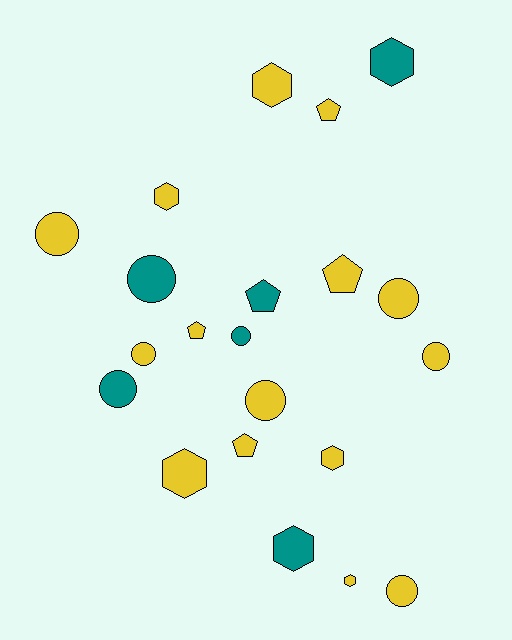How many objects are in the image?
There are 21 objects.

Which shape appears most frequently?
Circle, with 9 objects.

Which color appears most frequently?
Yellow, with 15 objects.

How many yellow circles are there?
There are 6 yellow circles.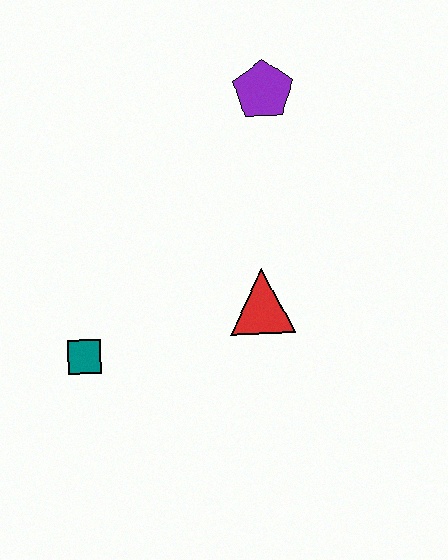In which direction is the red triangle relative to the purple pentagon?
The red triangle is below the purple pentagon.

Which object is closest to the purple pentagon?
The red triangle is closest to the purple pentagon.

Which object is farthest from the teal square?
The purple pentagon is farthest from the teal square.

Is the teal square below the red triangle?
Yes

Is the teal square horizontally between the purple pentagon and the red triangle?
No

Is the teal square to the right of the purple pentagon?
No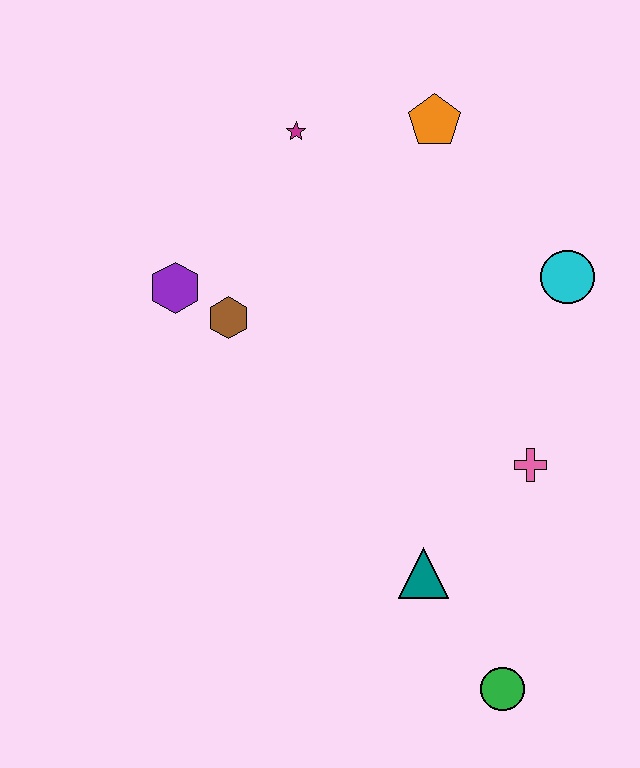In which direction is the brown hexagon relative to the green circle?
The brown hexagon is above the green circle.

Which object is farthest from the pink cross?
The magenta star is farthest from the pink cross.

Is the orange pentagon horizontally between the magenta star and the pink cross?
Yes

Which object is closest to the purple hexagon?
The brown hexagon is closest to the purple hexagon.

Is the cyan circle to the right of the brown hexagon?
Yes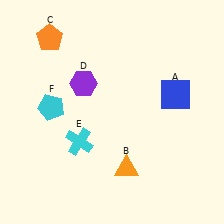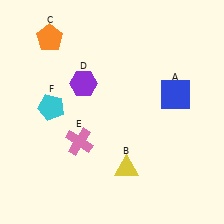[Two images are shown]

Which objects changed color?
B changed from orange to yellow. E changed from cyan to pink.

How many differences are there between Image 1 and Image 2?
There are 2 differences between the two images.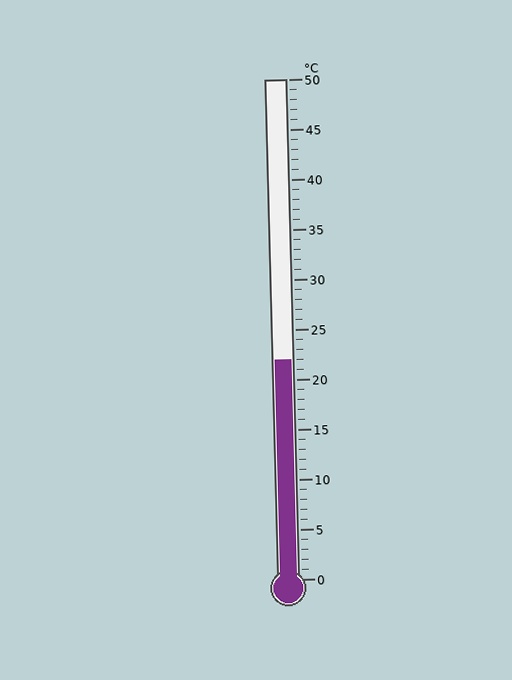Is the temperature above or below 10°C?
The temperature is above 10°C.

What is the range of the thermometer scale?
The thermometer scale ranges from 0°C to 50°C.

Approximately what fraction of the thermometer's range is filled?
The thermometer is filled to approximately 45% of its range.